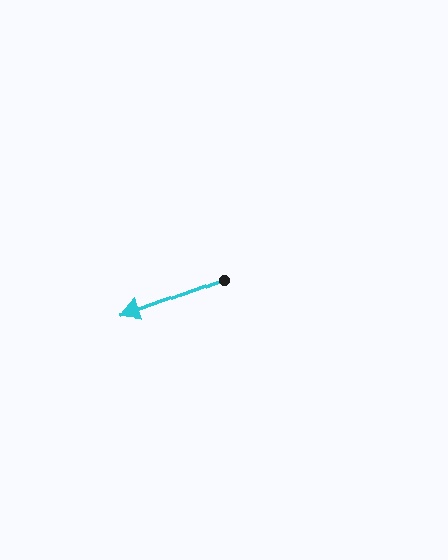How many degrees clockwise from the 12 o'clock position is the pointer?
Approximately 250 degrees.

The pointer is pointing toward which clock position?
Roughly 8 o'clock.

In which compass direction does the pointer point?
West.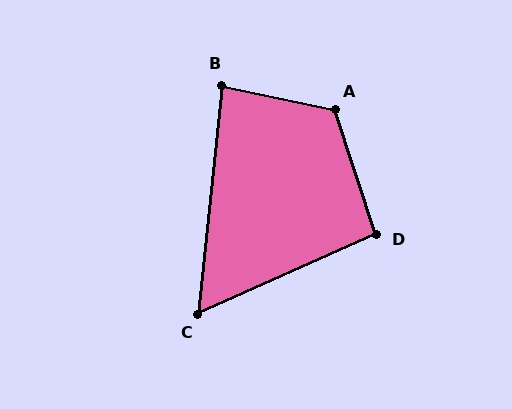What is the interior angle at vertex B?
Approximately 84 degrees (acute).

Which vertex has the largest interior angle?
A, at approximately 120 degrees.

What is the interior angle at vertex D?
Approximately 96 degrees (obtuse).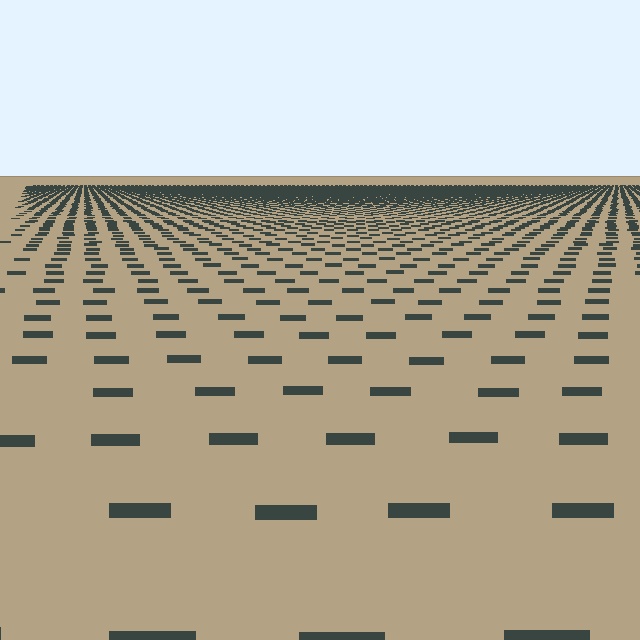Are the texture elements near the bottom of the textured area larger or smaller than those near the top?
Larger. Near the bottom, elements are closer to the viewer and appear at a bigger on-screen size.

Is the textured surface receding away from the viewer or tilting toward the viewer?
The surface is receding away from the viewer. Texture elements get smaller and denser toward the top.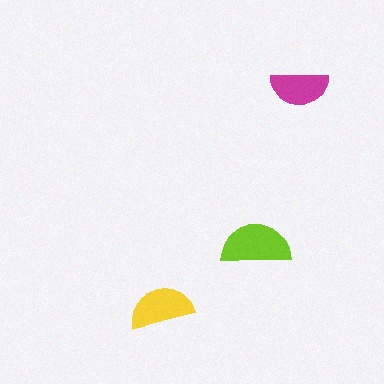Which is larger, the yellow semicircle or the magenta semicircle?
The yellow one.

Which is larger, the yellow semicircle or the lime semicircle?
The lime one.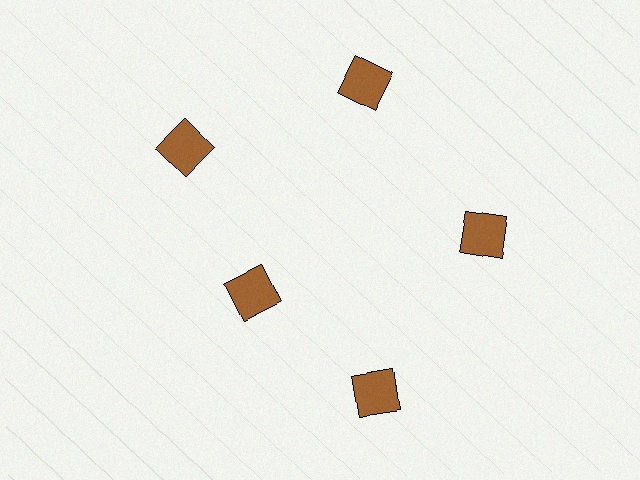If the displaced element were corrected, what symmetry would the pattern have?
It would have 5-fold rotational symmetry — the pattern would map onto itself every 72 degrees.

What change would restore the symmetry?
The symmetry would be restored by moving it outward, back onto the ring so that all 5 squares sit at equal angles and equal distance from the center.